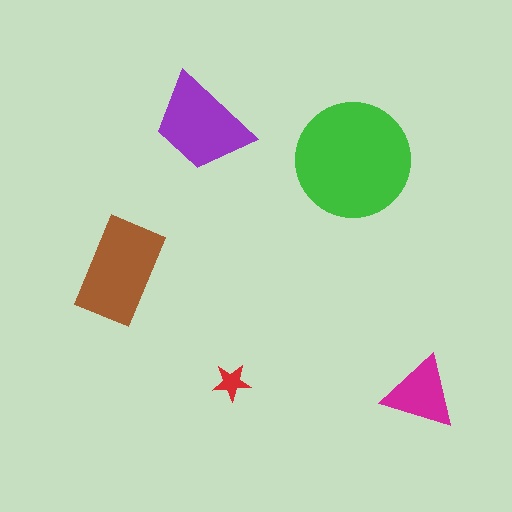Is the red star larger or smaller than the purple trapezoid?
Smaller.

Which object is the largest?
The green circle.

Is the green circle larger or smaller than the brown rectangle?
Larger.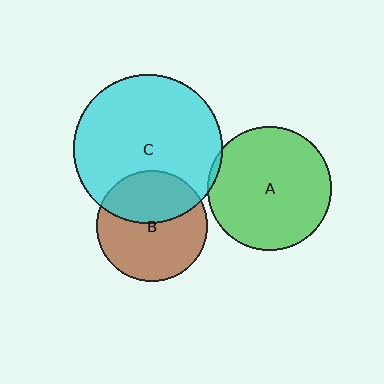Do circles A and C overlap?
Yes.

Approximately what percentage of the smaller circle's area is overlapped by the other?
Approximately 5%.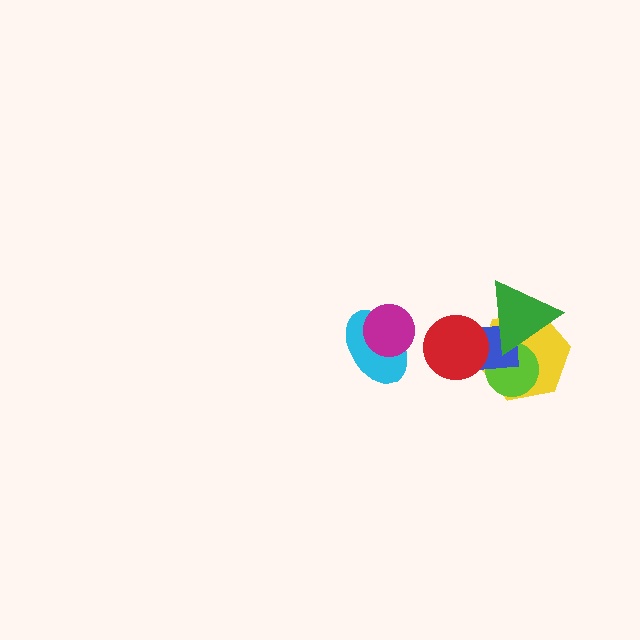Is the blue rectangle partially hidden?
Yes, it is partially covered by another shape.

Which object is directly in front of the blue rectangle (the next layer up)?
The red circle is directly in front of the blue rectangle.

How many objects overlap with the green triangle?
3 objects overlap with the green triangle.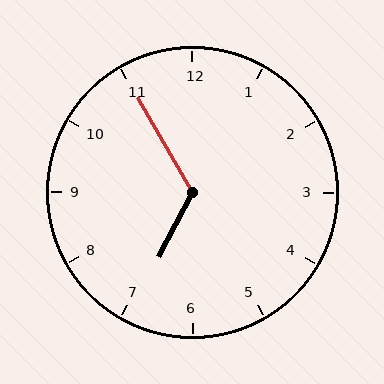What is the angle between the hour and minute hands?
Approximately 122 degrees.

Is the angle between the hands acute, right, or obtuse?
It is obtuse.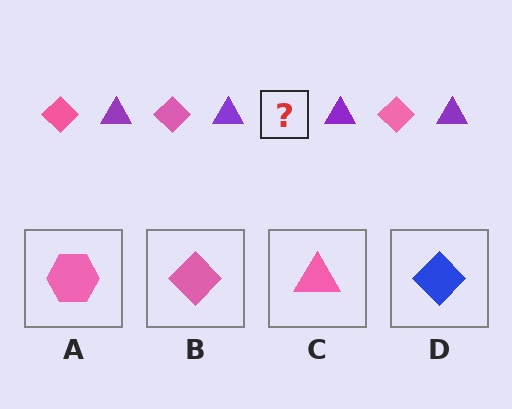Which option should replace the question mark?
Option B.